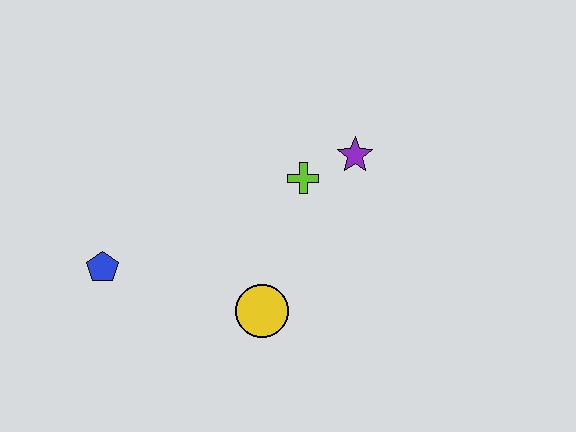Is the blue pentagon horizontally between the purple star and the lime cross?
No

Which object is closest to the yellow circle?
The lime cross is closest to the yellow circle.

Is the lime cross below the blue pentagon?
No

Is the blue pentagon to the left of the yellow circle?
Yes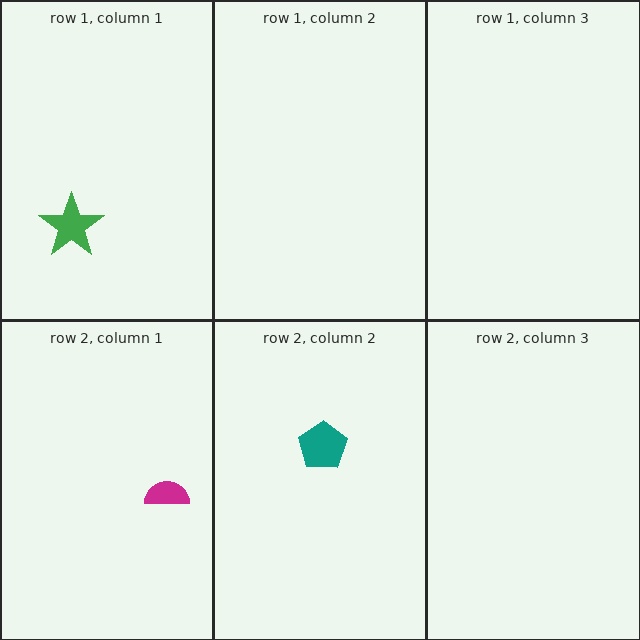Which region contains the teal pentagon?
The row 2, column 2 region.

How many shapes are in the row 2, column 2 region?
1.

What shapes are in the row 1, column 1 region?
The green star.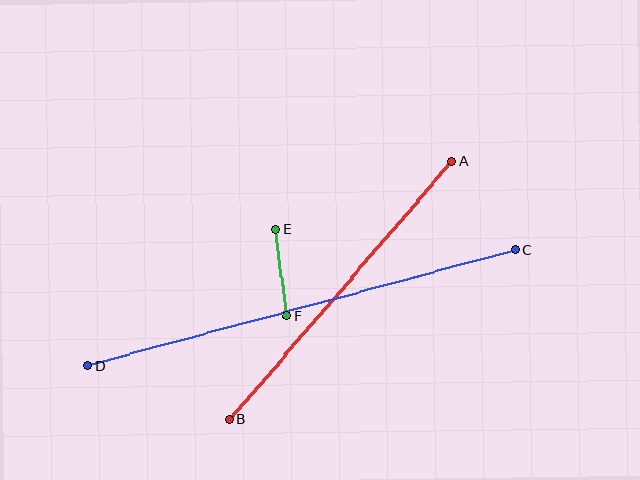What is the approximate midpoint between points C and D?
The midpoint is at approximately (301, 308) pixels.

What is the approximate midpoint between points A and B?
The midpoint is at approximately (341, 290) pixels.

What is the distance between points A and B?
The distance is approximately 340 pixels.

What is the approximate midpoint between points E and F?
The midpoint is at approximately (281, 273) pixels.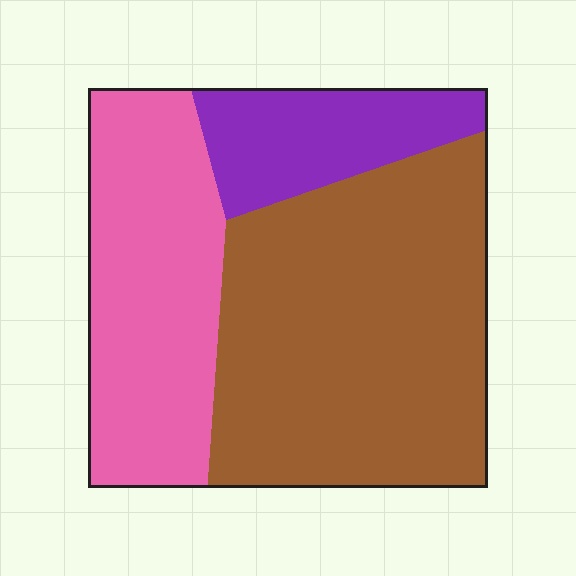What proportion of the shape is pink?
Pink covers 31% of the shape.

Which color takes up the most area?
Brown, at roughly 55%.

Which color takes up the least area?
Purple, at roughly 15%.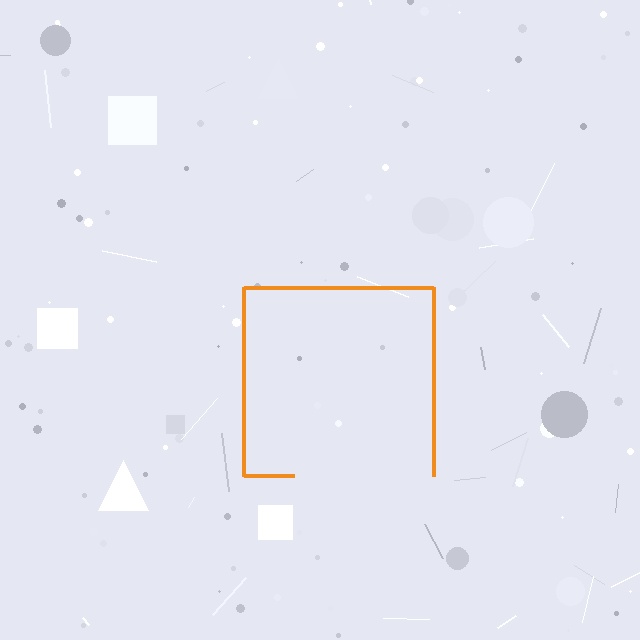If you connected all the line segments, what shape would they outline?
They would outline a square.